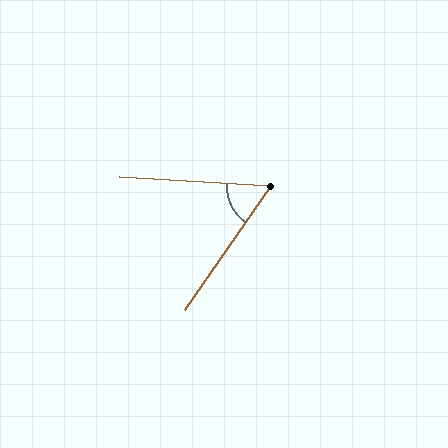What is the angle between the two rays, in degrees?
Approximately 59 degrees.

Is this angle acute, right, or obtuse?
It is acute.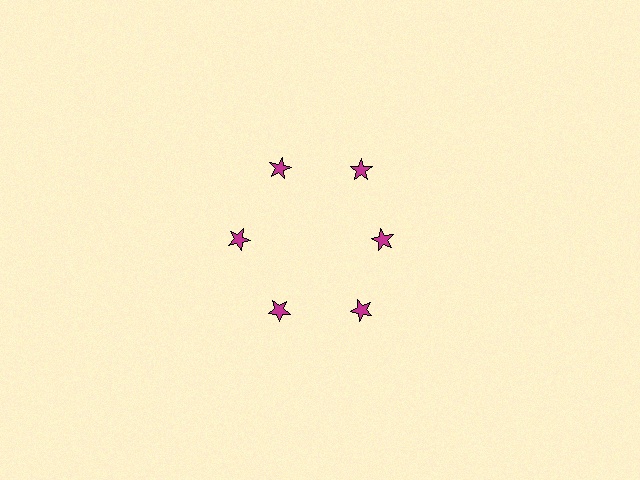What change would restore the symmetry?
The symmetry would be restored by moving it outward, back onto the ring so that all 6 stars sit at equal angles and equal distance from the center.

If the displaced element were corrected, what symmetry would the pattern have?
It would have 6-fold rotational symmetry — the pattern would map onto itself every 60 degrees.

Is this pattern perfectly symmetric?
No. The 6 magenta stars are arranged in a ring, but one element near the 3 o'clock position is pulled inward toward the center, breaking the 6-fold rotational symmetry.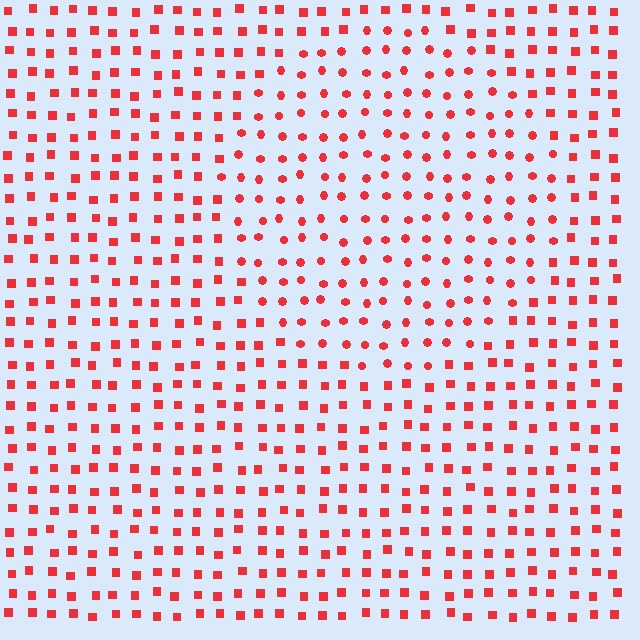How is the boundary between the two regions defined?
The boundary is defined by a change in element shape: circles inside vs. squares outside. All elements share the same color and spacing.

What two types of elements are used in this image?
The image uses circles inside the circle region and squares outside it.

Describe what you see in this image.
The image is filled with small red elements arranged in a uniform grid. A circle-shaped region contains circles, while the surrounding area contains squares. The boundary is defined purely by the change in element shape.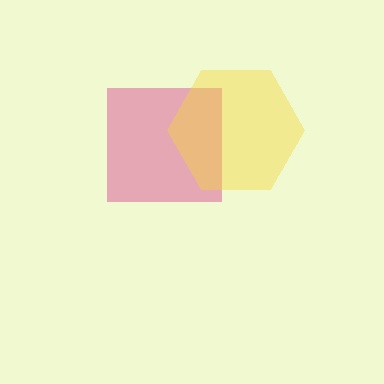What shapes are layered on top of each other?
The layered shapes are: a magenta square, a yellow hexagon.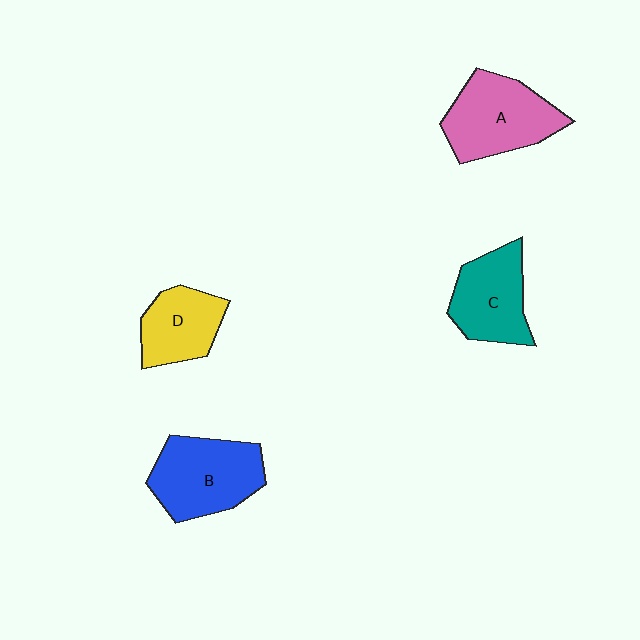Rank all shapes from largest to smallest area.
From largest to smallest: B (blue), A (pink), C (teal), D (yellow).